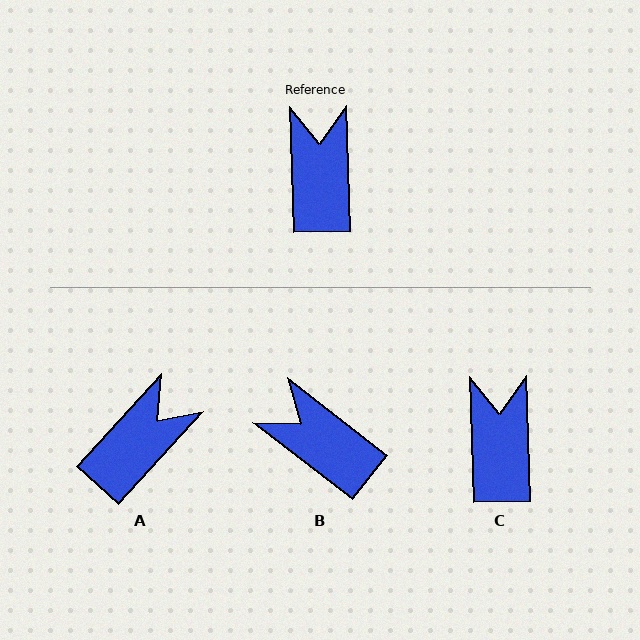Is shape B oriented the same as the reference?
No, it is off by about 51 degrees.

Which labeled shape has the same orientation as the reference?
C.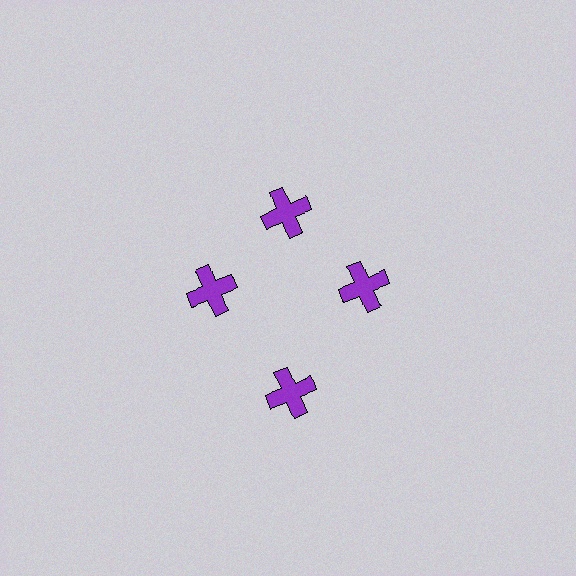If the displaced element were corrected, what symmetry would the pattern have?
It would have 4-fold rotational symmetry — the pattern would map onto itself every 90 degrees.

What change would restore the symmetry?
The symmetry would be restored by moving it inward, back onto the ring so that all 4 crosses sit at equal angles and equal distance from the center.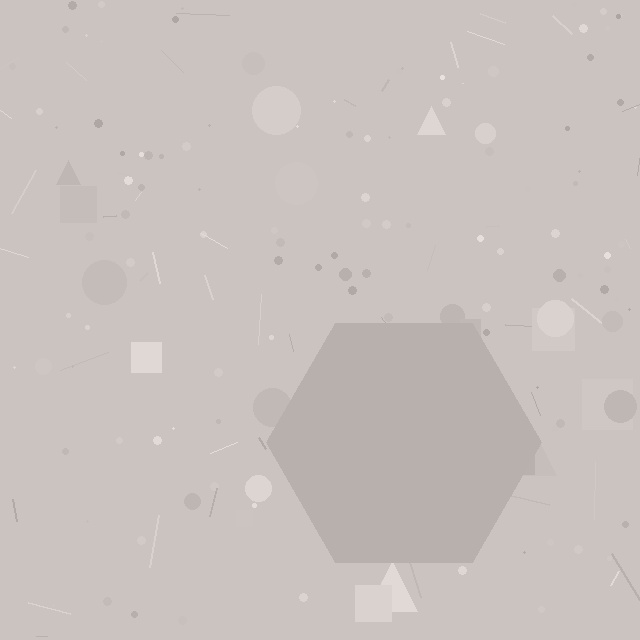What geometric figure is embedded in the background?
A hexagon is embedded in the background.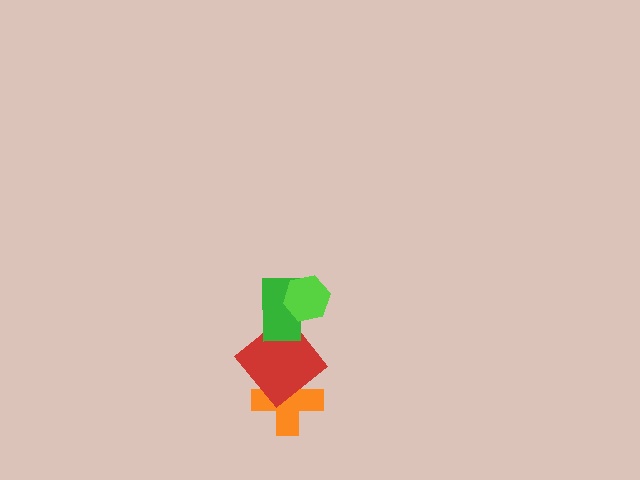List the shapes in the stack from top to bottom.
From top to bottom: the lime hexagon, the green rectangle, the red diamond, the orange cross.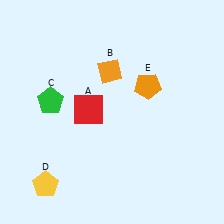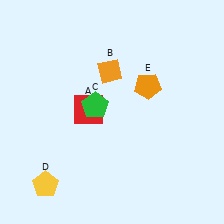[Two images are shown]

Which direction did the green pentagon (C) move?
The green pentagon (C) moved right.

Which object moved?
The green pentagon (C) moved right.